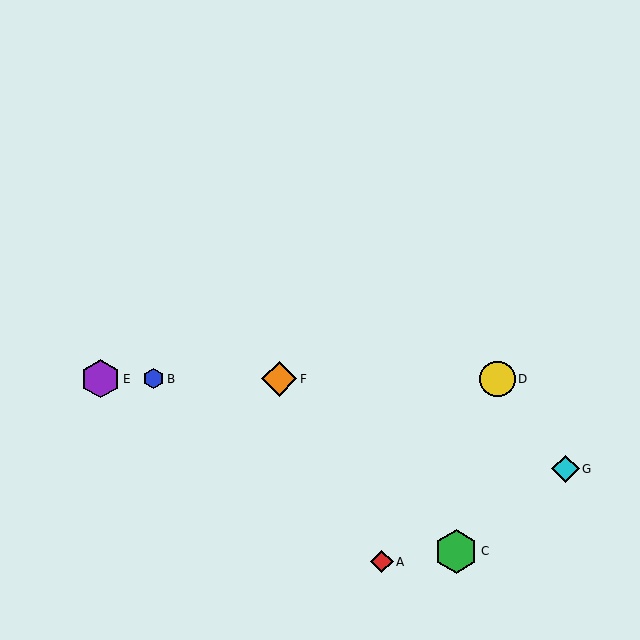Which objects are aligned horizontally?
Objects B, D, E, F are aligned horizontally.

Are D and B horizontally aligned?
Yes, both are at y≈379.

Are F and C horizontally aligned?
No, F is at y≈379 and C is at y≈551.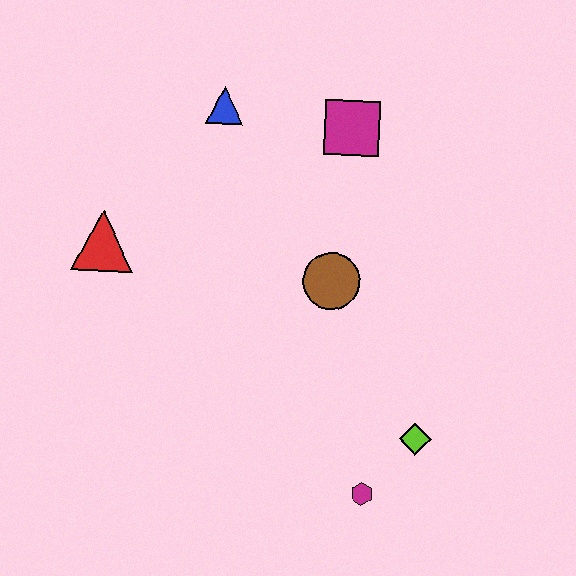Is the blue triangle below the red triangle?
No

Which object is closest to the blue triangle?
The magenta square is closest to the blue triangle.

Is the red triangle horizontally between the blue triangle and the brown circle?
No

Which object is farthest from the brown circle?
The red triangle is farthest from the brown circle.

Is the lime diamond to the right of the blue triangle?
Yes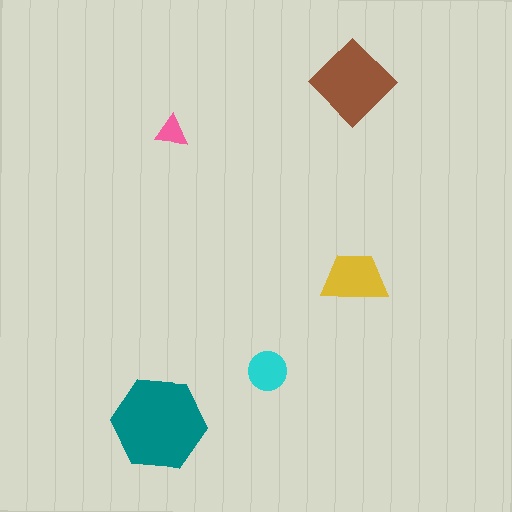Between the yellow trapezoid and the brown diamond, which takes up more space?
The brown diamond.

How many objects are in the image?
There are 5 objects in the image.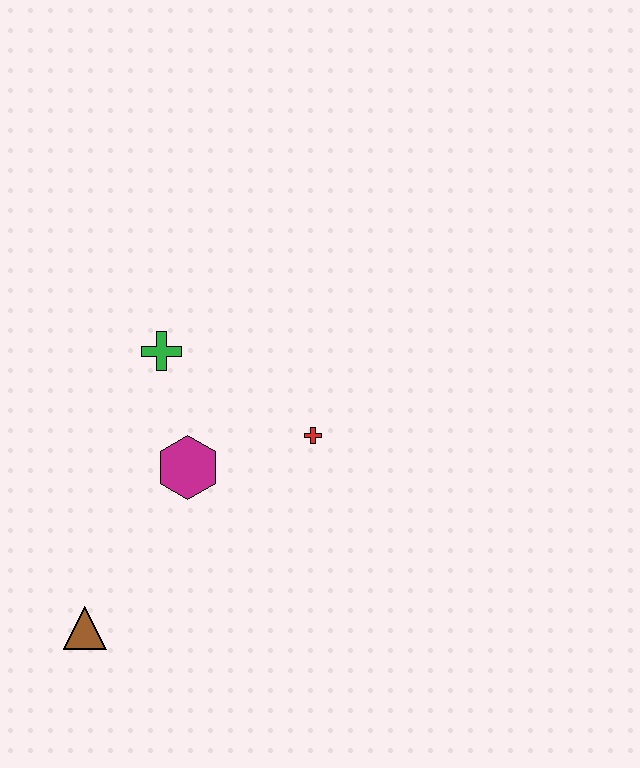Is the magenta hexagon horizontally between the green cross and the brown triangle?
No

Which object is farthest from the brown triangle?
The red cross is farthest from the brown triangle.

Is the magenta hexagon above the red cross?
No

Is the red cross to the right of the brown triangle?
Yes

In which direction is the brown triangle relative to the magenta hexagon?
The brown triangle is below the magenta hexagon.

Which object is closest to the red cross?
The magenta hexagon is closest to the red cross.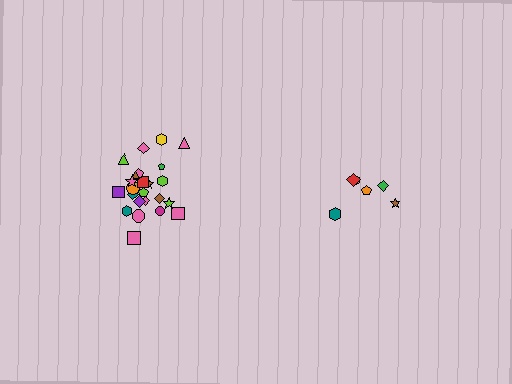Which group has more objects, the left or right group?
The left group.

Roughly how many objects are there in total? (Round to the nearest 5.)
Roughly 30 objects in total.